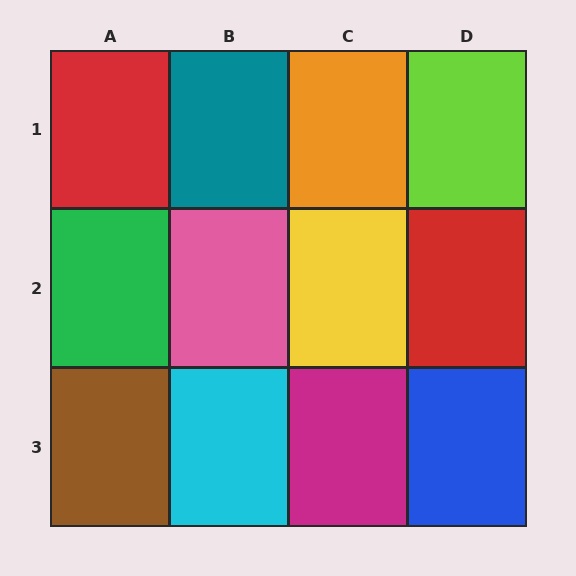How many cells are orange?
1 cell is orange.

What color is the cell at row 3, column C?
Magenta.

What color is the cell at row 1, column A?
Red.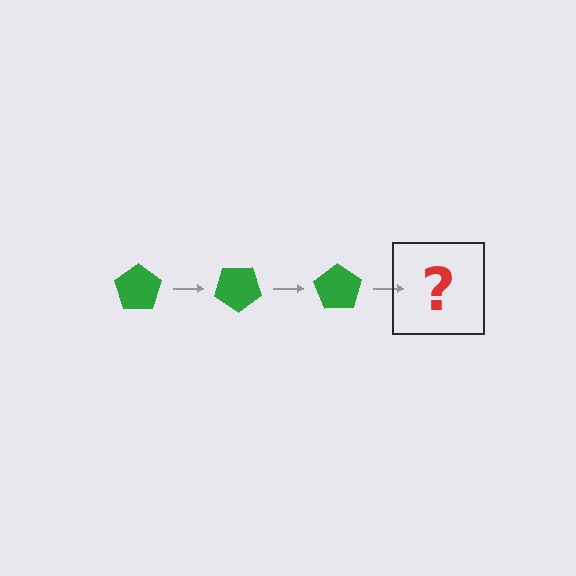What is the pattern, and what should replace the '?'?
The pattern is that the pentagon rotates 35 degrees each step. The '?' should be a green pentagon rotated 105 degrees.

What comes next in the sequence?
The next element should be a green pentagon rotated 105 degrees.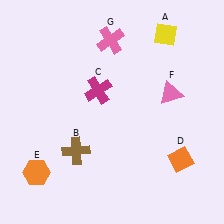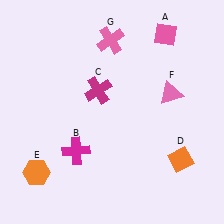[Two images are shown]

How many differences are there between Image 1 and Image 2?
There are 2 differences between the two images.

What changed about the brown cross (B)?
In Image 1, B is brown. In Image 2, it changed to magenta.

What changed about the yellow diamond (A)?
In Image 1, A is yellow. In Image 2, it changed to pink.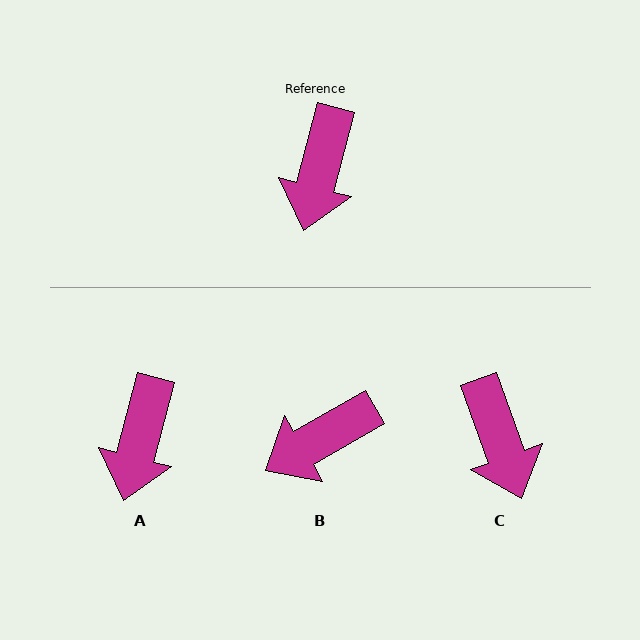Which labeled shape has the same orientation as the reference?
A.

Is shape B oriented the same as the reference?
No, it is off by about 45 degrees.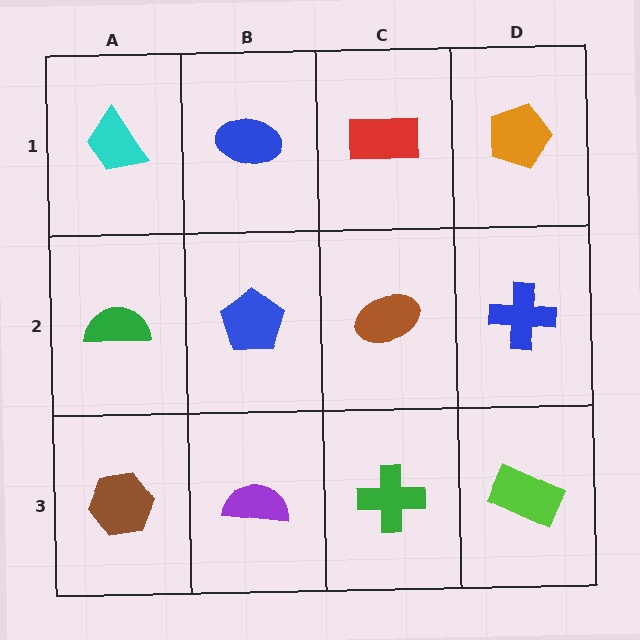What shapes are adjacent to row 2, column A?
A cyan trapezoid (row 1, column A), a brown hexagon (row 3, column A), a blue pentagon (row 2, column B).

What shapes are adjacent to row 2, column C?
A red rectangle (row 1, column C), a green cross (row 3, column C), a blue pentagon (row 2, column B), a blue cross (row 2, column D).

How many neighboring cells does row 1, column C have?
3.